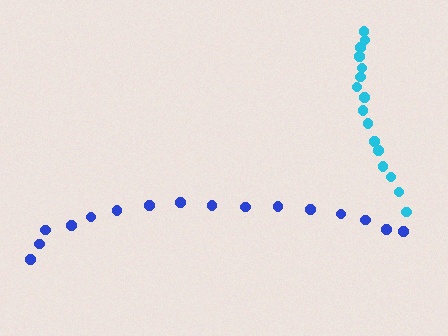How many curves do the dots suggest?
There are 2 distinct paths.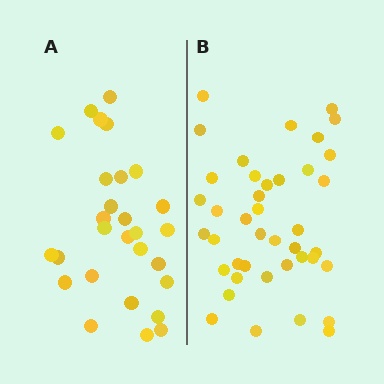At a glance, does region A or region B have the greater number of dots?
Region B (the right region) has more dots.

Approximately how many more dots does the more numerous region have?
Region B has approximately 15 more dots than region A.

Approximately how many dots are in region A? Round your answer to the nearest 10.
About 30 dots. (The exact count is 28, which rounds to 30.)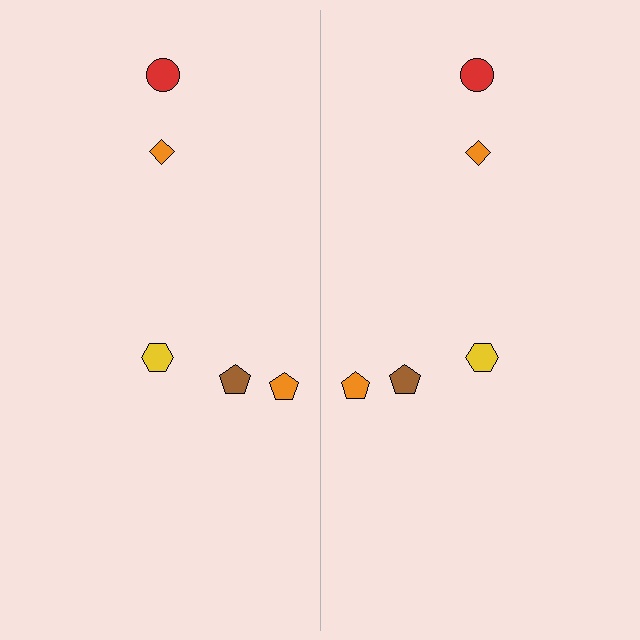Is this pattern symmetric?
Yes, this pattern has bilateral (reflection) symmetry.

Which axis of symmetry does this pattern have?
The pattern has a vertical axis of symmetry running through the center of the image.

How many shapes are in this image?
There are 10 shapes in this image.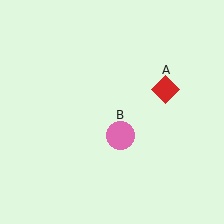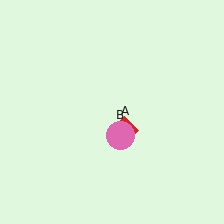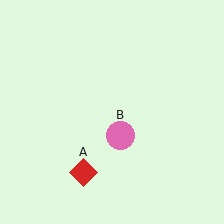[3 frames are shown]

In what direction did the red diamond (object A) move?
The red diamond (object A) moved down and to the left.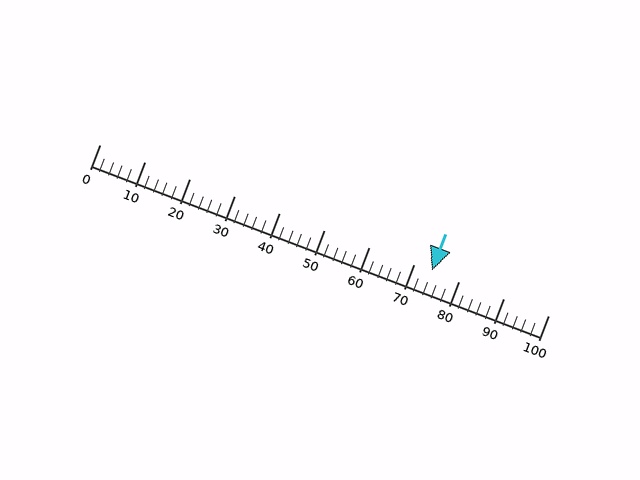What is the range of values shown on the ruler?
The ruler shows values from 0 to 100.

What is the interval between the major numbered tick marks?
The major tick marks are spaced 10 units apart.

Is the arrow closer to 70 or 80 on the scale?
The arrow is closer to 70.